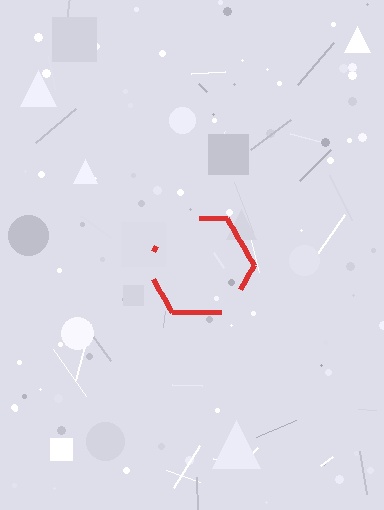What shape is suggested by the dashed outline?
The dashed outline suggests a hexagon.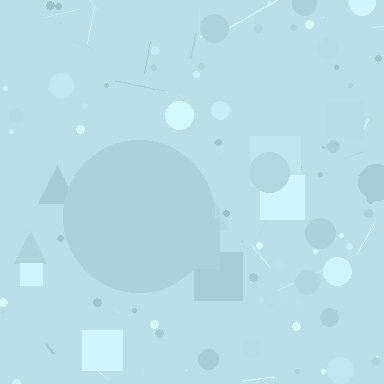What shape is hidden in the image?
A circle is hidden in the image.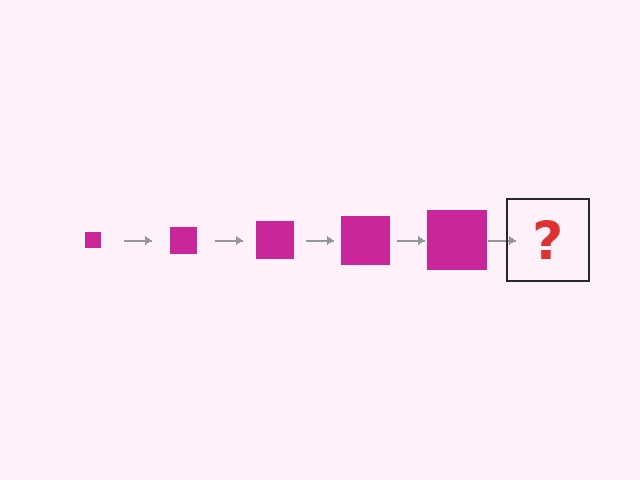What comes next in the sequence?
The next element should be a magenta square, larger than the previous one.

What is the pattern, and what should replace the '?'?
The pattern is that the square gets progressively larger each step. The '?' should be a magenta square, larger than the previous one.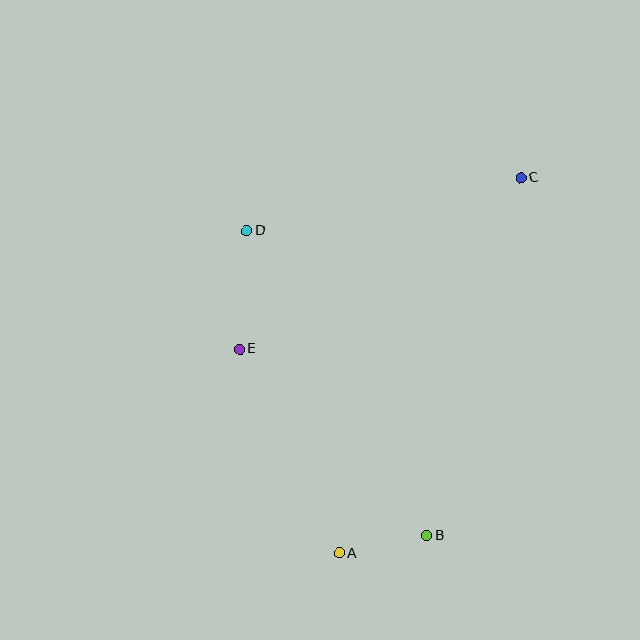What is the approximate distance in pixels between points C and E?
The distance between C and E is approximately 330 pixels.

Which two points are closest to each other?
Points A and B are closest to each other.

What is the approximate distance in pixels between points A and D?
The distance between A and D is approximately 336 pixels.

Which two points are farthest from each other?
Points A and C are farthest from each other.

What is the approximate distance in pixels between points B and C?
The distance between B and C is approximately 370 pixels.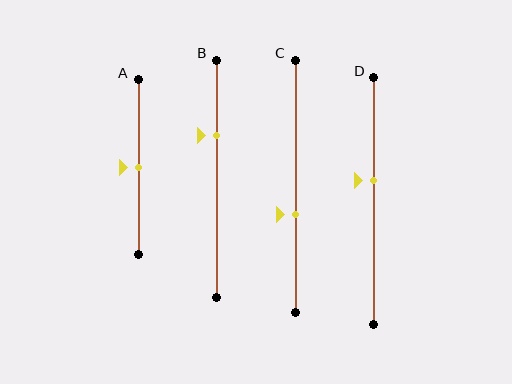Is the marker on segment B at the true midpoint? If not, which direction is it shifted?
No, the marker on segment B is shifted upward by about 18% of the segment length.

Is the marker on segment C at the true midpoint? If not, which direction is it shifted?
No, the marker on segment C is shifted downward by about 11% of the segment length.